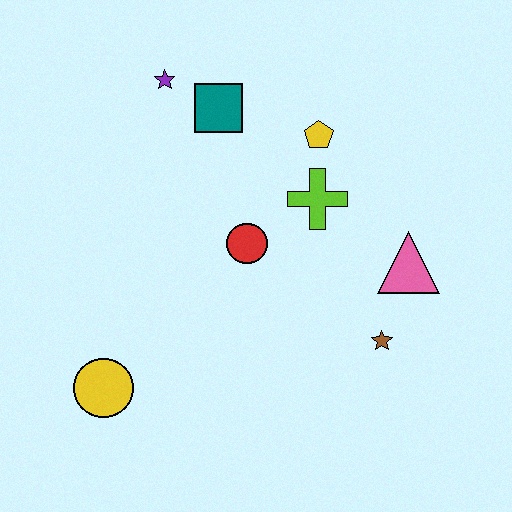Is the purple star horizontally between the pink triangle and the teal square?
No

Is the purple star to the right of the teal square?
No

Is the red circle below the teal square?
Yes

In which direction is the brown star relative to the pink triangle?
The brown star is below the pink triangle.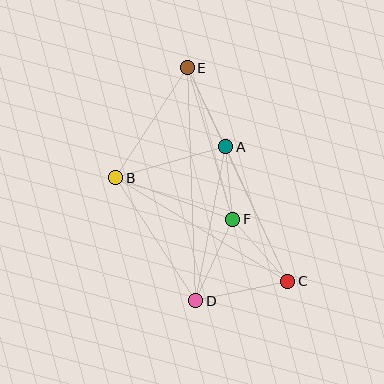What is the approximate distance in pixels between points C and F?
The distance between C and F is approximately 83 pixels.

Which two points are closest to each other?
Points A and F are closest to each other.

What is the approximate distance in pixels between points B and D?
The distance between B and D is approximately 147 pixels.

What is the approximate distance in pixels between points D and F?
The distance between D and F is approximately 89 pixels.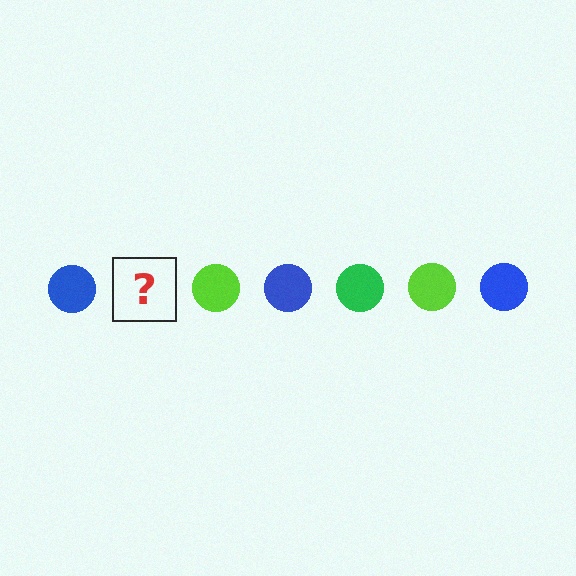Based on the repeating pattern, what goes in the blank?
The blank should be a green circle.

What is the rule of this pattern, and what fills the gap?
The rule is that the pattern cycles through blue, green, lime circles. The gap should be filled with a green circle.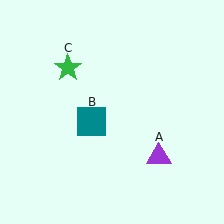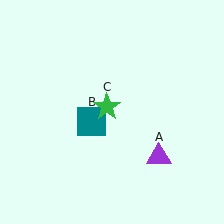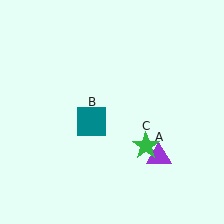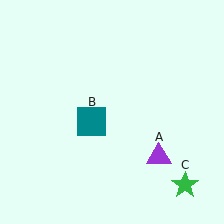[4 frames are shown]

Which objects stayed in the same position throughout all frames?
Purple triangle (object A) and teal square (object B) remained stationary.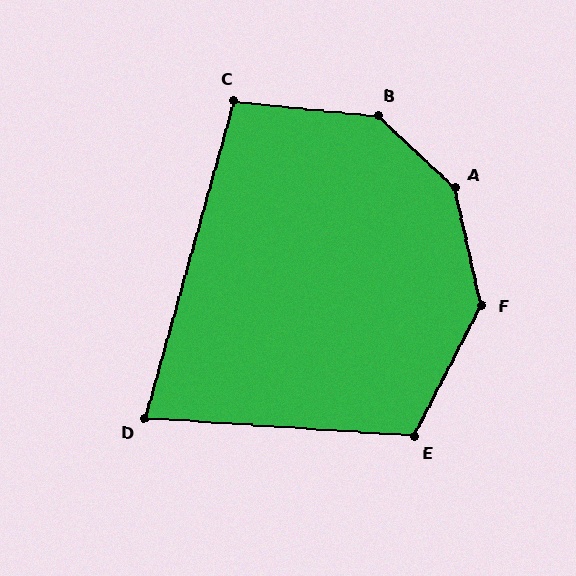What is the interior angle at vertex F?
Approximately 140 degrees (obtuse).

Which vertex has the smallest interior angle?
D, at approximately 78 degrees.